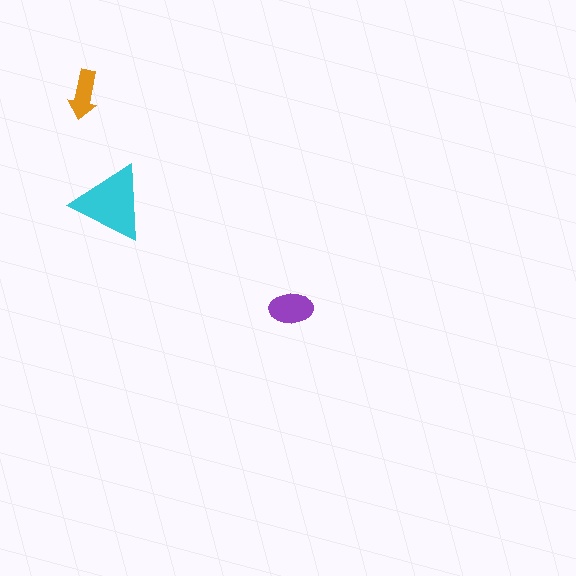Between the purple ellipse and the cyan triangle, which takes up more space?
The cyan triangle.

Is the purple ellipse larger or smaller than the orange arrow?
Larger.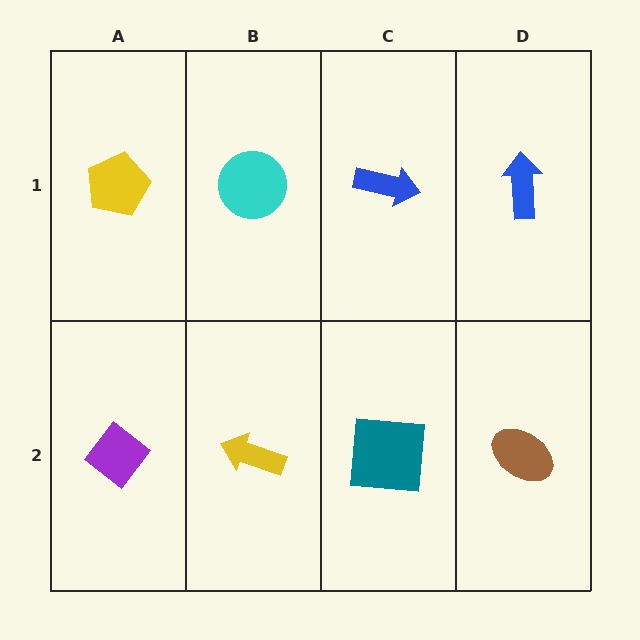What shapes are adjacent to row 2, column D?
A blue arrow (row 1, column D), a teal square (row 2, column C).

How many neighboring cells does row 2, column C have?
3.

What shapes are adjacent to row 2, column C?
A blue arrow (row 1, column C), a yellow arrow (row 2, column B), a brown ellipse (row 2, column D).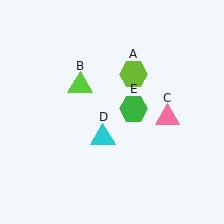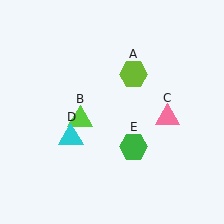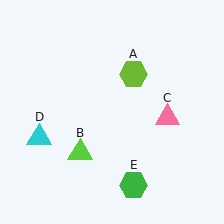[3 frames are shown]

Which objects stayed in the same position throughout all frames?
Lime hexagon (object A) and pink triangle (object C) remained stationary.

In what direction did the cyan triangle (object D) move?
The cyan triangle (object D) moved left.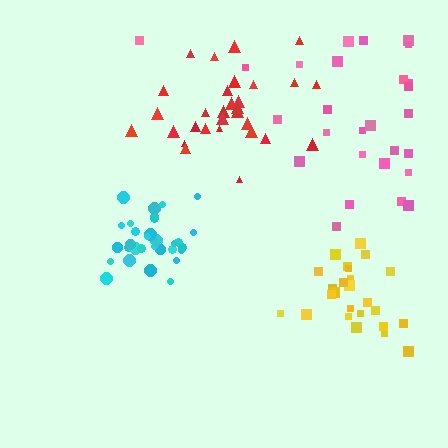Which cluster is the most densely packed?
Cyan.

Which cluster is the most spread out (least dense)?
Pink.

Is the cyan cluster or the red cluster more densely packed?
Cyan.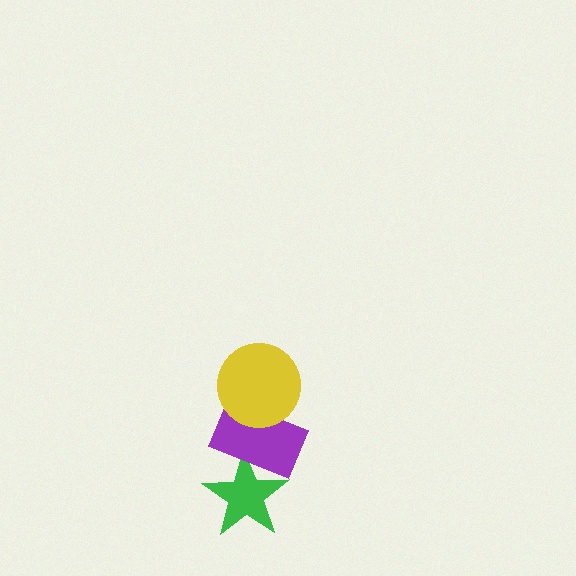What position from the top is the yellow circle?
The yellow circle is 1st from the top.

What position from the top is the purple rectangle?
The purple rectangle is 2nd from the top.